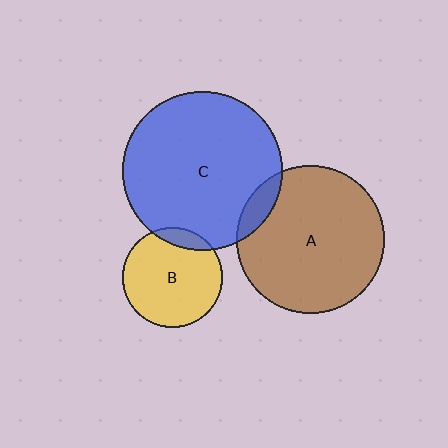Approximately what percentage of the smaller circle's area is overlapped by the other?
Approximately 10%.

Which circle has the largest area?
Circle C (blue).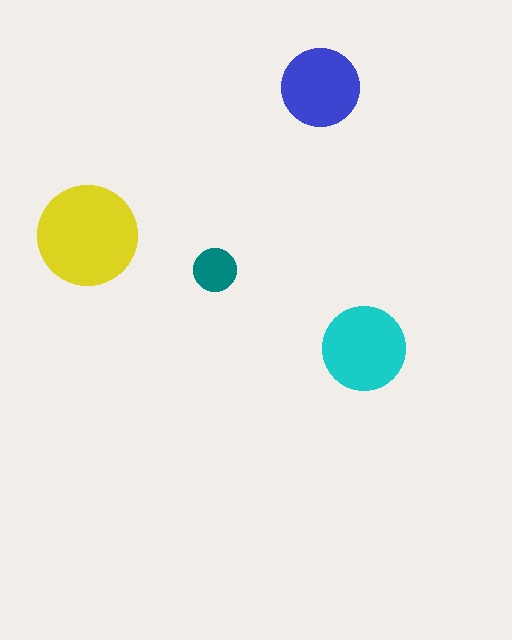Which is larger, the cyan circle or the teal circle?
The cyan one.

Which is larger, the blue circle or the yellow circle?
The yellow one.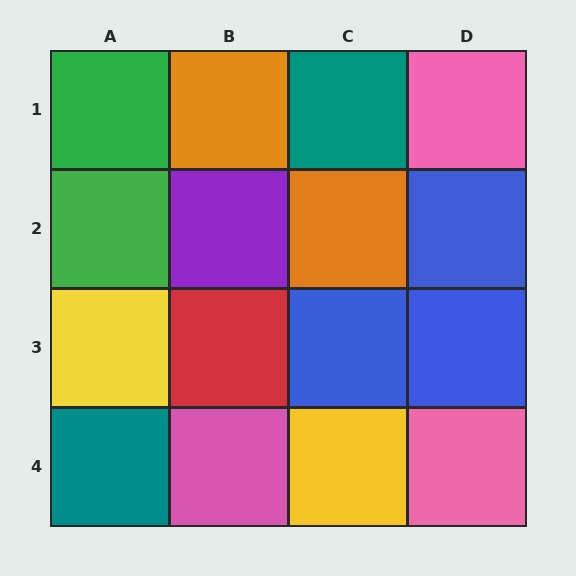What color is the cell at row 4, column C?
Yellow.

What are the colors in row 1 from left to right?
Green, orange, teal, pink.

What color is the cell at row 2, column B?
Purple.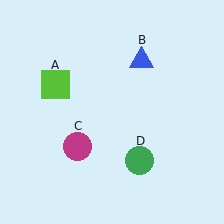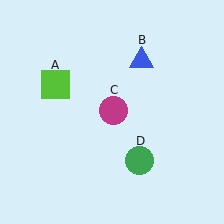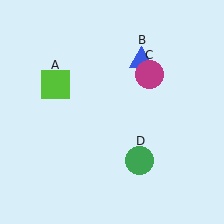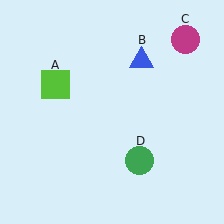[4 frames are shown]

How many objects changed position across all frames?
1 object changed position: magenta circle (object C).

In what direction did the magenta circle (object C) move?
The magenta circle (object C) moved up and to the right.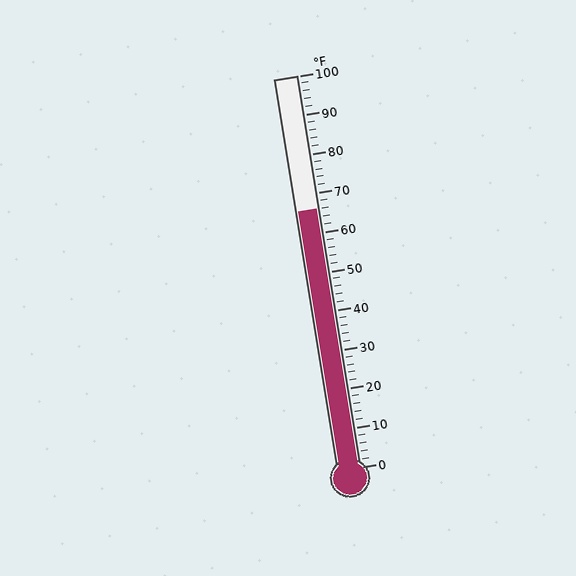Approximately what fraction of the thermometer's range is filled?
The thermometer is filled to approximately 65% of its range.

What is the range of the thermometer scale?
The thermometer scale ranges from 0°F to 100°F.